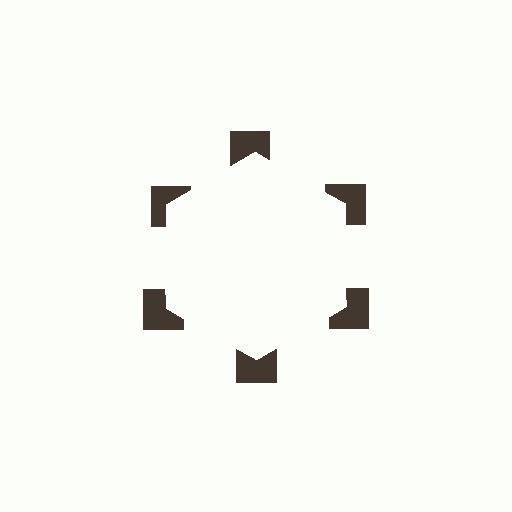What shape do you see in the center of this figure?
An illusory hexagon — its edges are inferred from the aligned wedge cuts in the notched squares, not physically drawn.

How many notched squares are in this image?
There are 6 — one at each vertex of the illusory hexagon.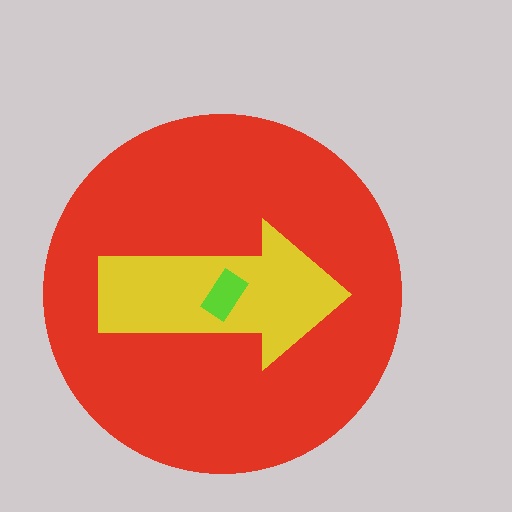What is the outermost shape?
The red circle.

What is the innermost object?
The lime rectangle.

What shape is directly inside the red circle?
The yellow arrow.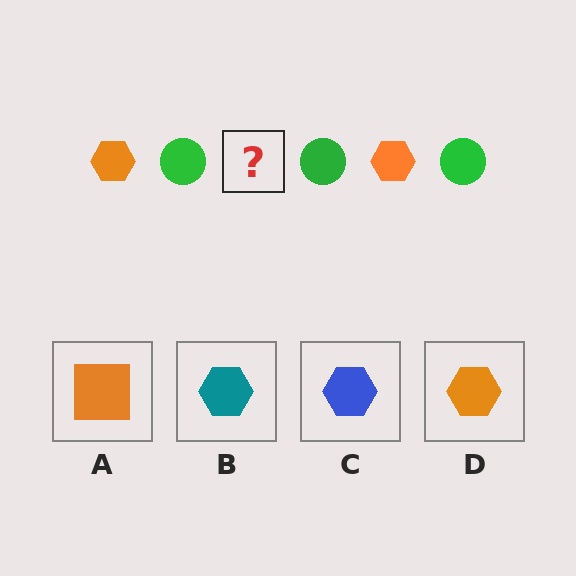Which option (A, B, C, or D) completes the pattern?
D.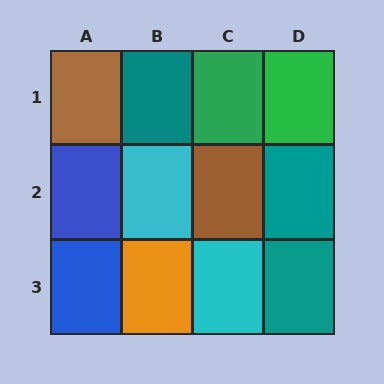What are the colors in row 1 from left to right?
Brown, teal, green, green.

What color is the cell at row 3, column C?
Cyan.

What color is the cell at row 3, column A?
Blue.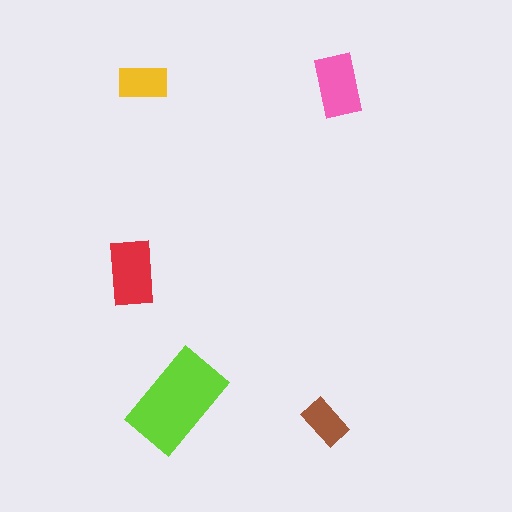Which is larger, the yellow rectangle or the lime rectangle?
The lime one.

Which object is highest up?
The yellow rectangle is topmost.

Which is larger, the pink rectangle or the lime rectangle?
The lime one.